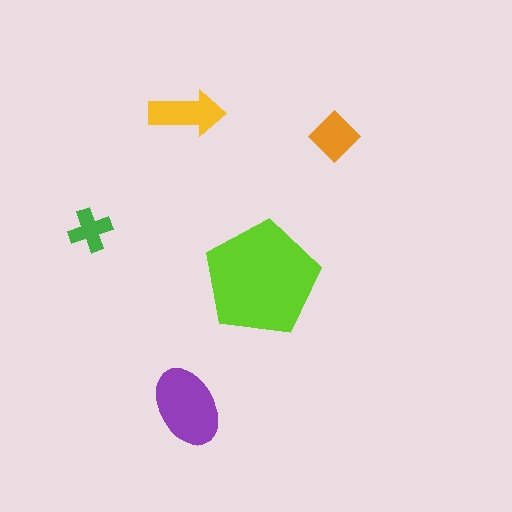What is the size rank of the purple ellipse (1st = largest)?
2nd.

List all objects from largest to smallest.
The lime pentagon, the purple ellipse, the yellow arrow, the orange diamond, the green cross.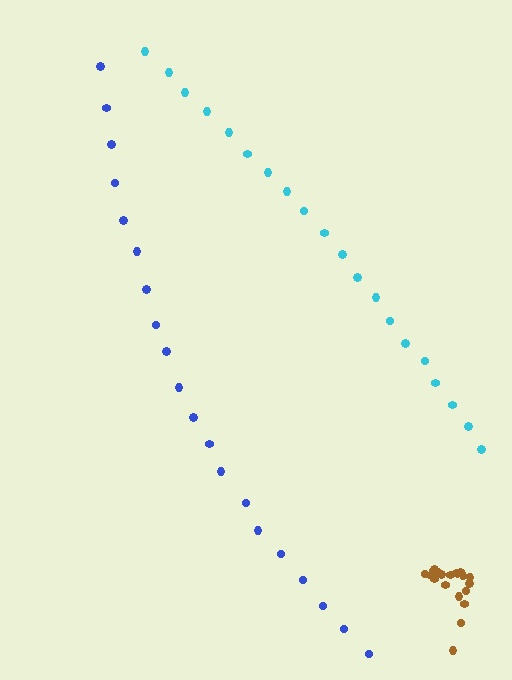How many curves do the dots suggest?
There are 3 distinct paths.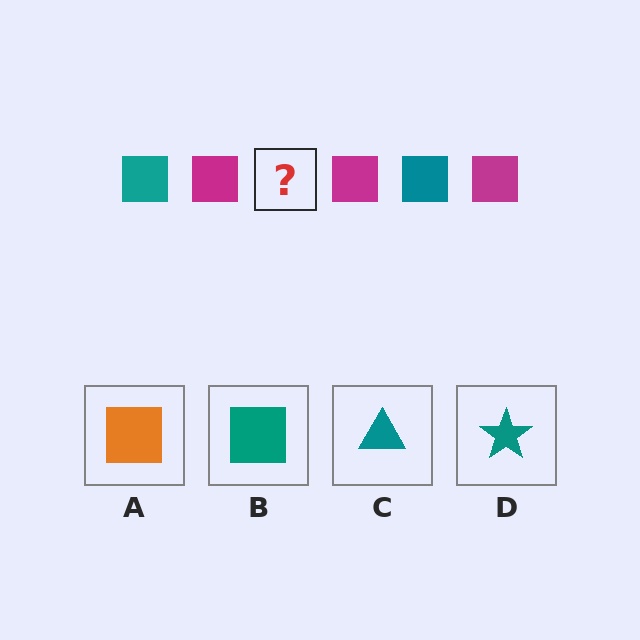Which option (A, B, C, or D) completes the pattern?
B.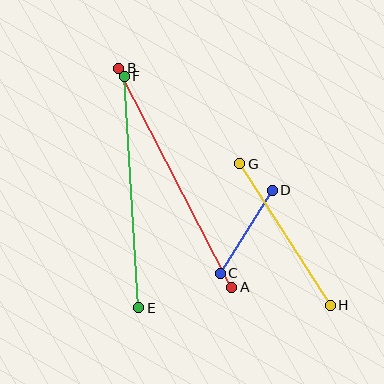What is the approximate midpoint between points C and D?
The midpoint is at approximately (246, 232) pixels.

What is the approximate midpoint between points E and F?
The midpoint is at approximately (132, 192) pixels.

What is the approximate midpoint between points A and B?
The midpoint is at approximately (175, 178) pixels.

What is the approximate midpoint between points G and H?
The midpoint is at approximately (285, 234) pixels.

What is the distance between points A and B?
The distance is approximately 247 pixels.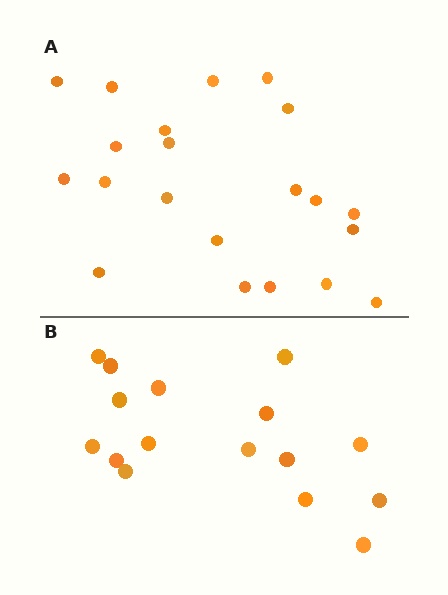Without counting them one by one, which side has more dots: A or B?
Region A (the top region) has more dots.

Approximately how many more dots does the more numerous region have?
Region A has about 5 more dots than region B.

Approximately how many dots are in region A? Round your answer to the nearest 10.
About 20 dots. (The exact count is 21, which rounds to 20.)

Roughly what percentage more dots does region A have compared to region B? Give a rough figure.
About 30% more.